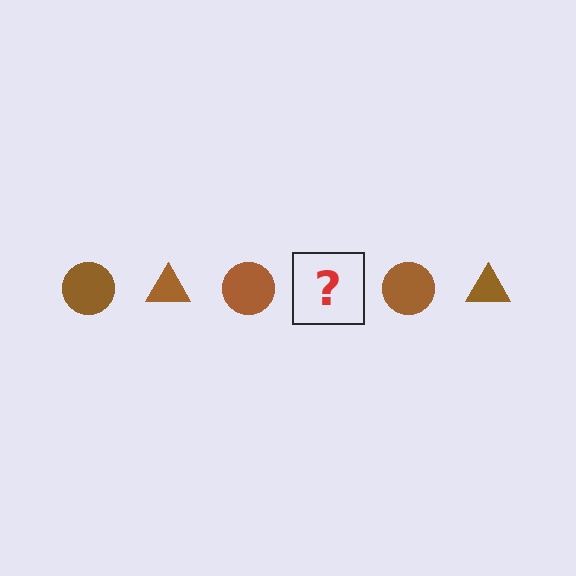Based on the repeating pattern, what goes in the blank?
The blank should be a brown triangle.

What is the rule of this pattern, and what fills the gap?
The rule is that the pattern cycles through circle, triangle shapes in brown. The gap should be filled with a brown triangle.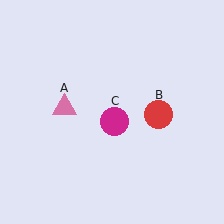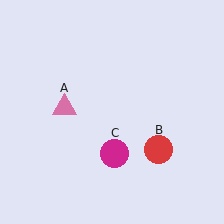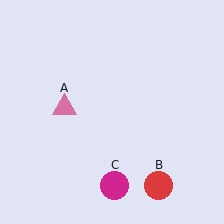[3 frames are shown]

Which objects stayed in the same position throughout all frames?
Pink triangle (object A) remained stationary.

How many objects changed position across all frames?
2 objects changed position: red circle (object B), magenta circle (object C).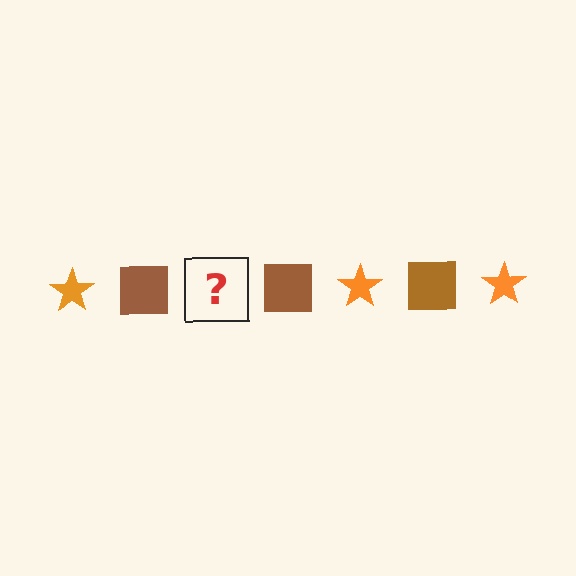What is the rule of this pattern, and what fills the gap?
The rule is that the pattern alternates between orange star and brown square. The gap should be filled with an orange star.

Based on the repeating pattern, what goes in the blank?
The blank should be an orange star.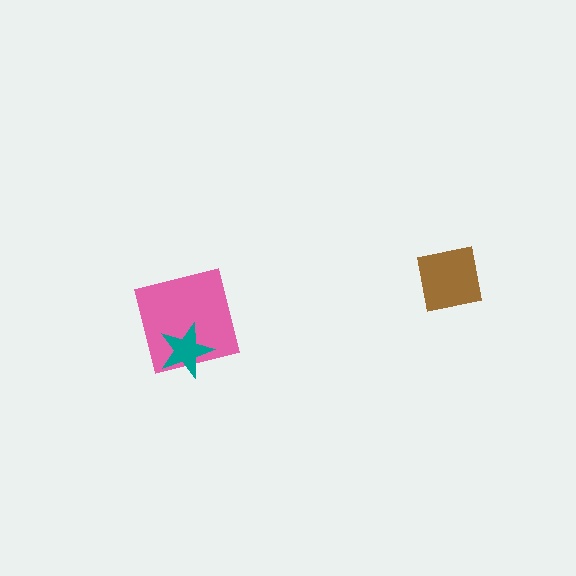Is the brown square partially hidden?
No, no other shape covers it.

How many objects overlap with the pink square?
1 object overlaps with the pink square.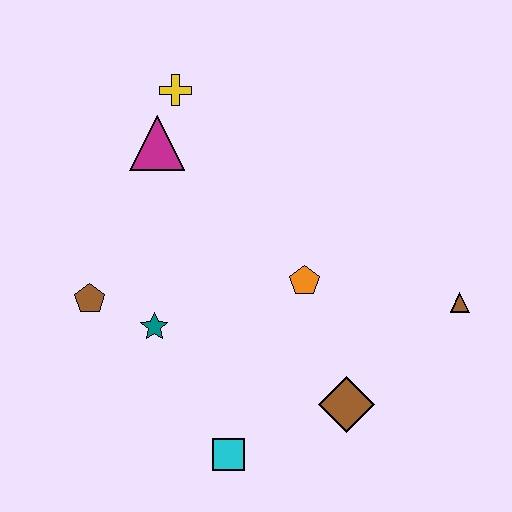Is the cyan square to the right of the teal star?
Yes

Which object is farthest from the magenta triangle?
The brown triangle is farthest from the magenta triangle.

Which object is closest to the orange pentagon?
The brown diamond is closest to the orange pentagon.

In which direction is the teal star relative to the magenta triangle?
The teal star is below the magenta triangle.